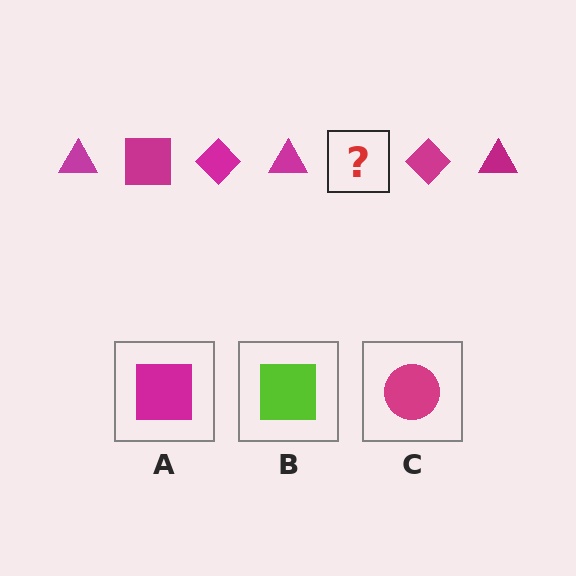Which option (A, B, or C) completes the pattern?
A.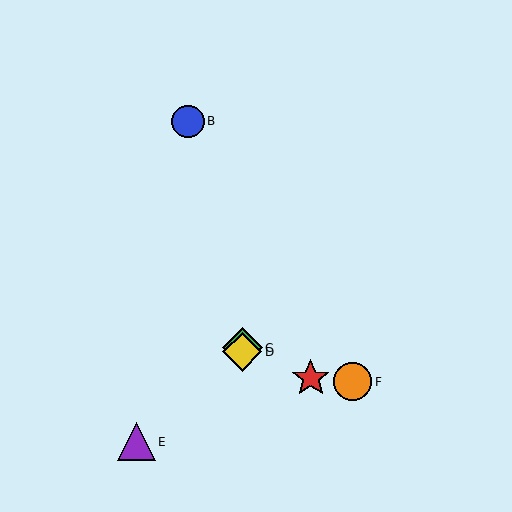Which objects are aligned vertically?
Objects C, D are aligned vertically.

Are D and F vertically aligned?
No, D is at x≈242 and F is at x≈353.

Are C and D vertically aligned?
Yes, both are at x≈242.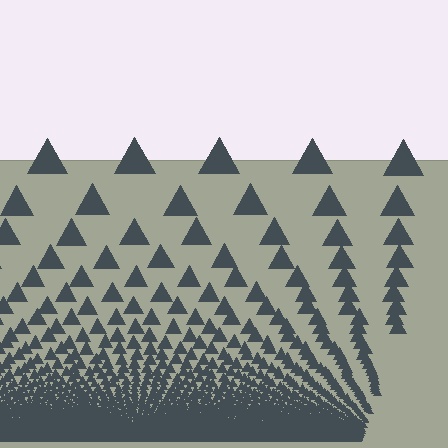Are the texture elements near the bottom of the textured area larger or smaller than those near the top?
Smaller. The gradient is inverted — elements near the bottom are smaller and denser.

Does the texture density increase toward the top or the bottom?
Density increases toward the bottom.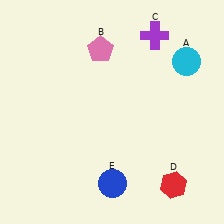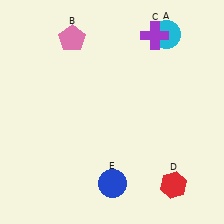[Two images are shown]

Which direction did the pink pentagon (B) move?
The pink pentagon (B) moved left.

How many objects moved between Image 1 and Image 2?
2 objects moved between the two images.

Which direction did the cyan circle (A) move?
The cyan circle (A) moved up.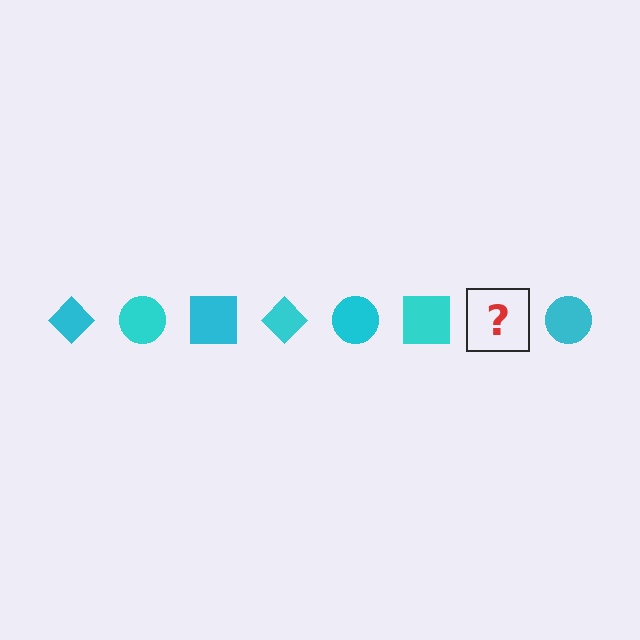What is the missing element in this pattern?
The missing element is a cyan diamond.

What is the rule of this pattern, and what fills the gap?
The rule is that the pattern cycles through diamond, circle, square shapes in cyan. The gap should be filled with a cyan diamond.